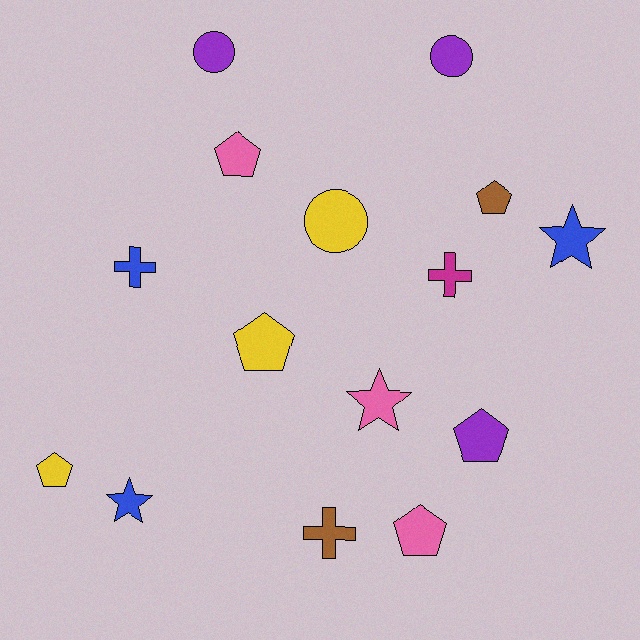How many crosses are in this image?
There are 3 crosses.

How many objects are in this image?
There are 15 objects.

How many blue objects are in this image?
There are 3 blue objects.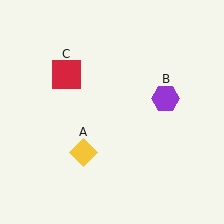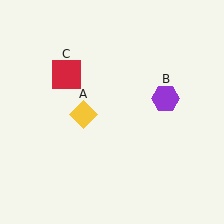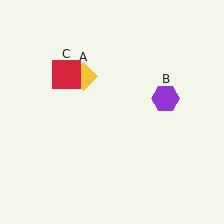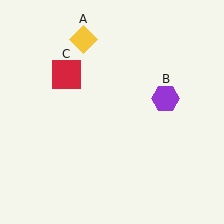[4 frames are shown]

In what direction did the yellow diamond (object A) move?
The yellow diamond (object A) moved up.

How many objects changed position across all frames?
1 object changed position: yellow diamond (object A).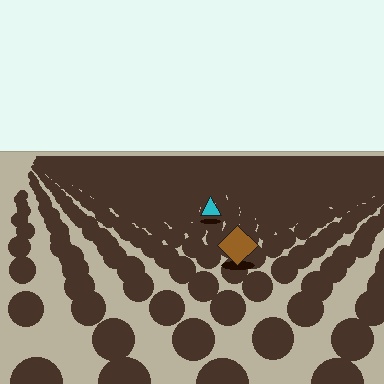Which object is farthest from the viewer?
The cyan triangle is farthest from the viewer. It appears smaller and the ground texture around it is denser.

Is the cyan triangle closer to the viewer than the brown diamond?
No. The brown diamond is closer — you can tell from the texture gradient: the ground texture is coarser near it.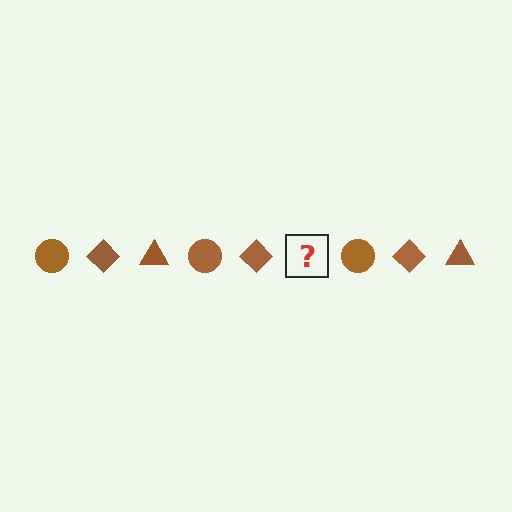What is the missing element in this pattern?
The missing element is a brown triangle.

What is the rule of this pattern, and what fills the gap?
The rule is that the pattern cycles through circle, diamond, triangle shapes in brown. The gap should be filled with a brown triangle.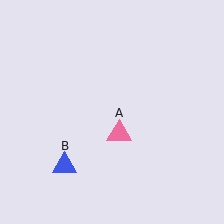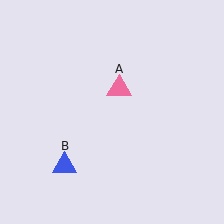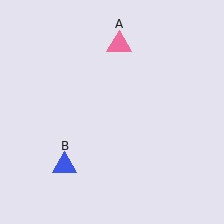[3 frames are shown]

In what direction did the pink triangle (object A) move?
The pink triangle (object A) moved up.